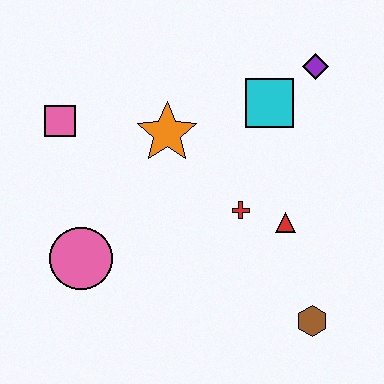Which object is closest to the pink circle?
The pink square is closest to the pink circle.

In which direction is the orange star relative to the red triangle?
The orange star is to the left of the red triangle.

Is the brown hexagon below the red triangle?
Yes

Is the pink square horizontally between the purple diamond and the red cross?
No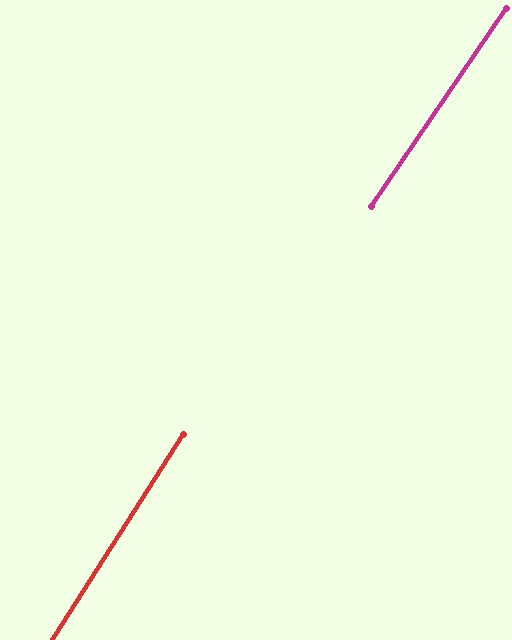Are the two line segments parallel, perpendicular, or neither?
Parallel — their directions differ by only 1.8°.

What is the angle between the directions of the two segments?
Approximately 2 degrees.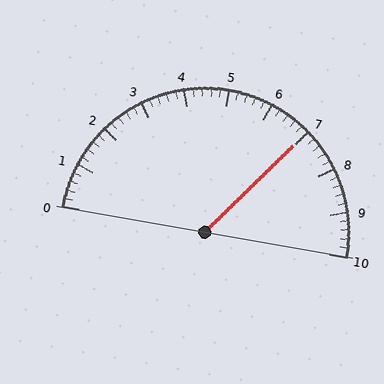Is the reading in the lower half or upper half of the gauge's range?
The reading is in the upper half of the range (0 to 10).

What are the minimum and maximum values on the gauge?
The gauge ranges from 0 to 10.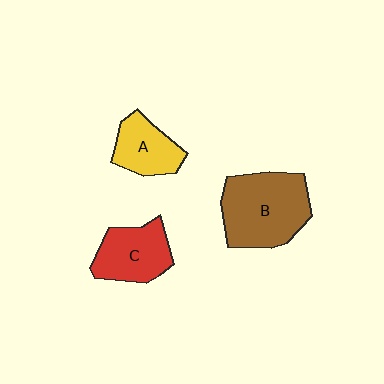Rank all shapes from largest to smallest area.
From largest to smallest: B (brown), C (red), A (yellow).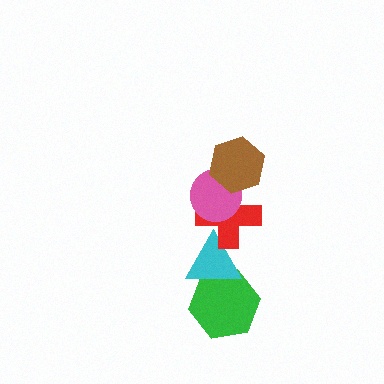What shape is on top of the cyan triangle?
The red cross is on top of the cyan triangle.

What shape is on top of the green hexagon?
The cyan triangle is on top of the green hexagon.